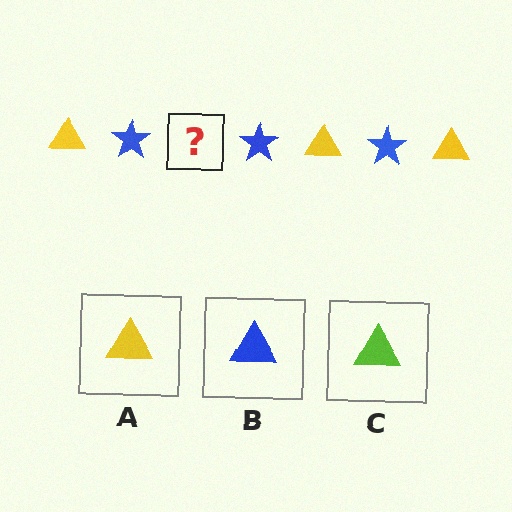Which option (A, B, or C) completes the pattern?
A.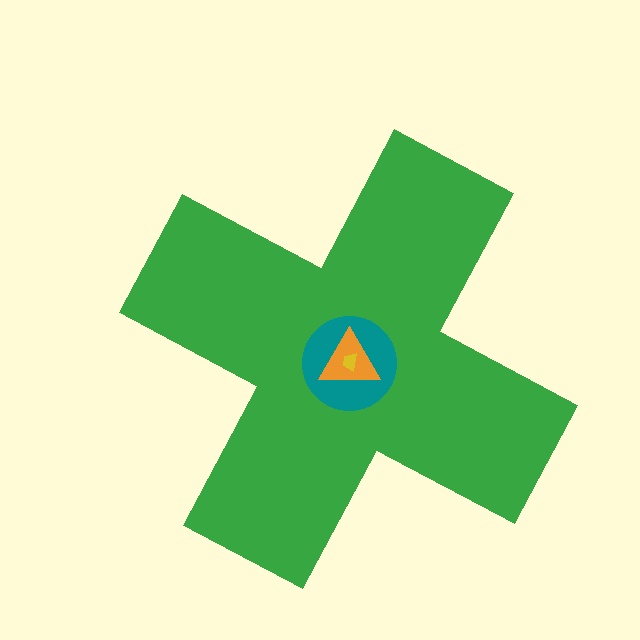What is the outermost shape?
The green cross.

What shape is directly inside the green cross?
The teal circle.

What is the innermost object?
The yellow trapezoid.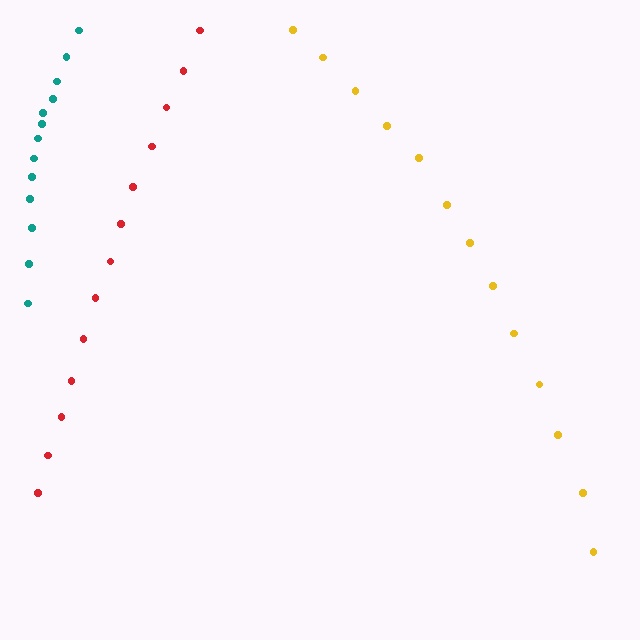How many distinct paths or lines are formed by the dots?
There are 3 distinct paths.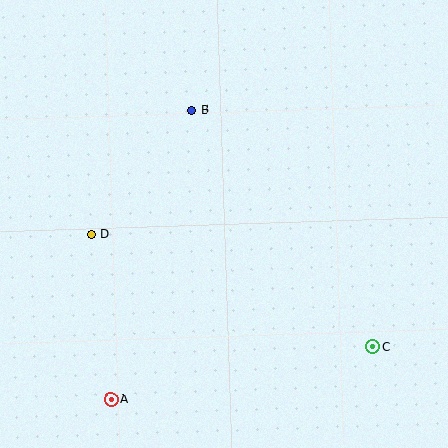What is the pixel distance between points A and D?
The distance between A and D is 166 pixels.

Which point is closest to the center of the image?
Point B at (192, 110) is closest to the center.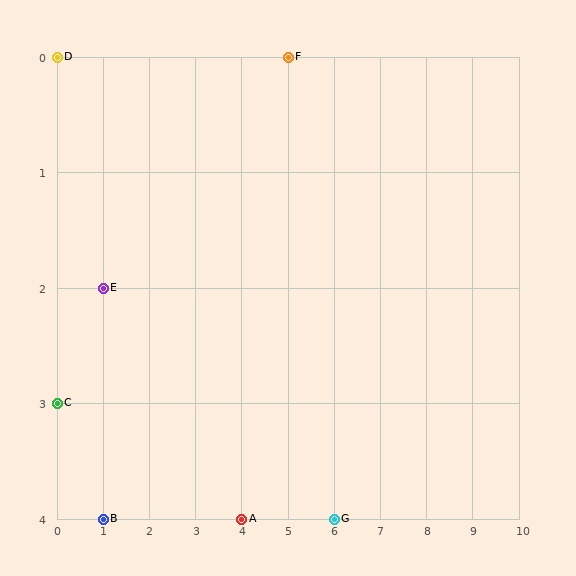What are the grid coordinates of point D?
Point D is at grid coordinates (0, 0).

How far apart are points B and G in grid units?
Points B and G are 5 columns apart.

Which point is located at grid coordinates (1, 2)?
Point E is at (1, 2).